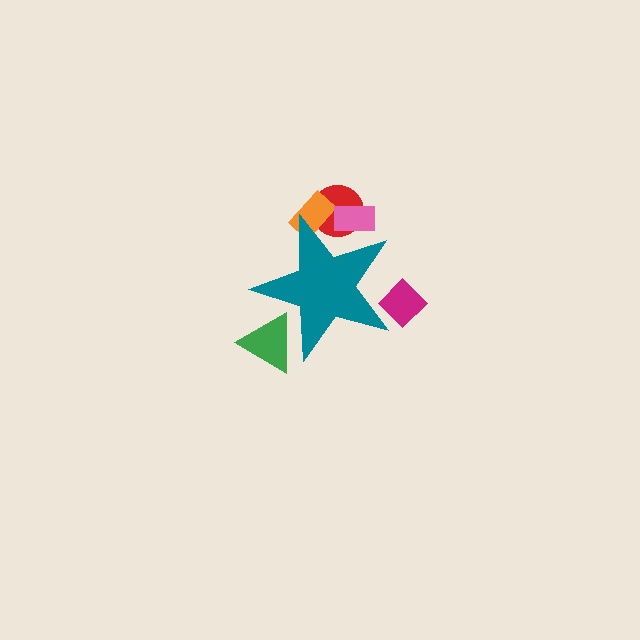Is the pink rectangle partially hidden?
Yes, the pink rectangle is partially hidden behind the teal star.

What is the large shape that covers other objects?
A teal star.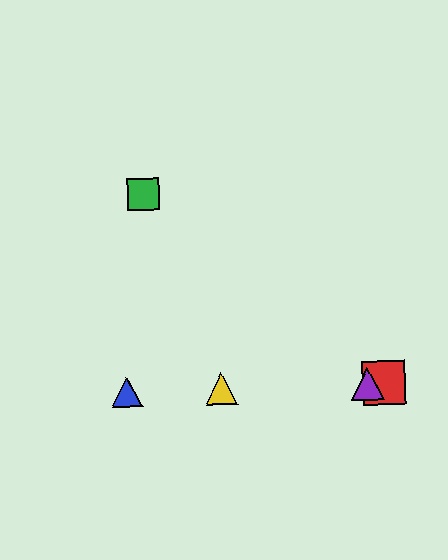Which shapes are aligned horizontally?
The red square, the blue triangle, the yellow triangle, the purple triangle are aligned horizontally.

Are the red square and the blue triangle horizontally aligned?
Yes, both are at y≈383.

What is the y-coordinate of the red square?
The red square is at y≈383.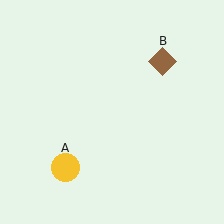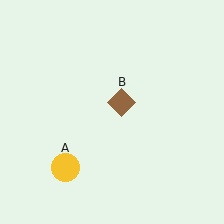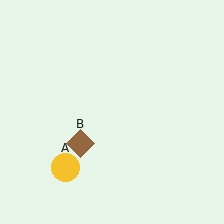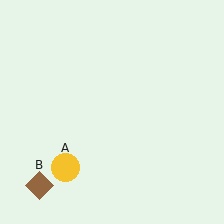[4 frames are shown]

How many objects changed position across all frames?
1 object changed position: brown diamond (object B).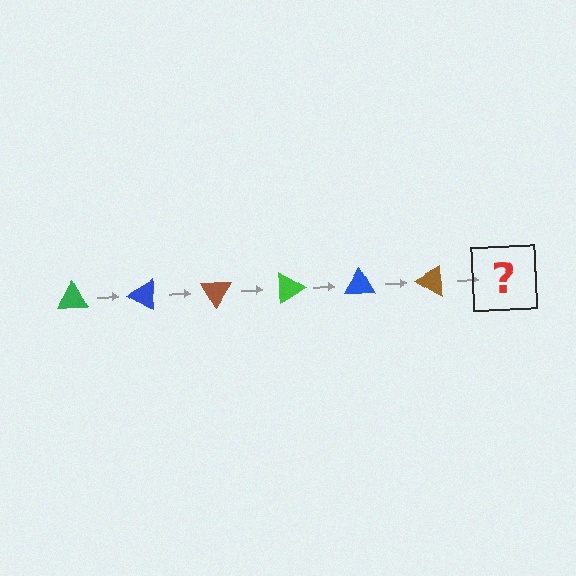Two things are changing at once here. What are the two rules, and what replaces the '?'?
The two rules are that it rotates 30 degrees each step and the color cycles through green, blue, and brown. The '?' should be a green triangle, rotated 180 degrees from the start.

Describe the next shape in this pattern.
It should be a green triangle, rotated 180 degrees from the start.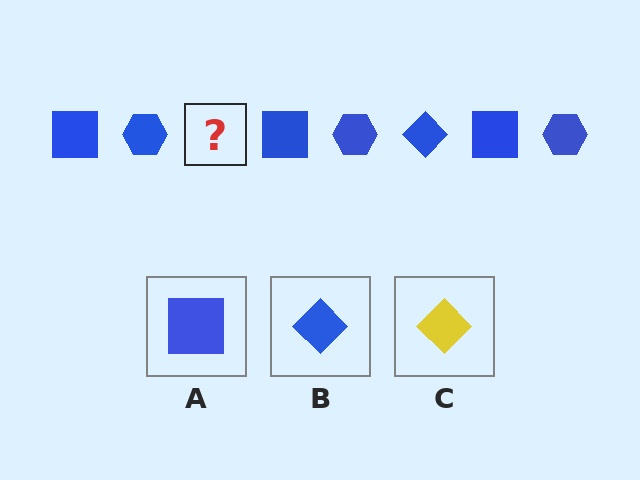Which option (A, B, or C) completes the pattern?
B.